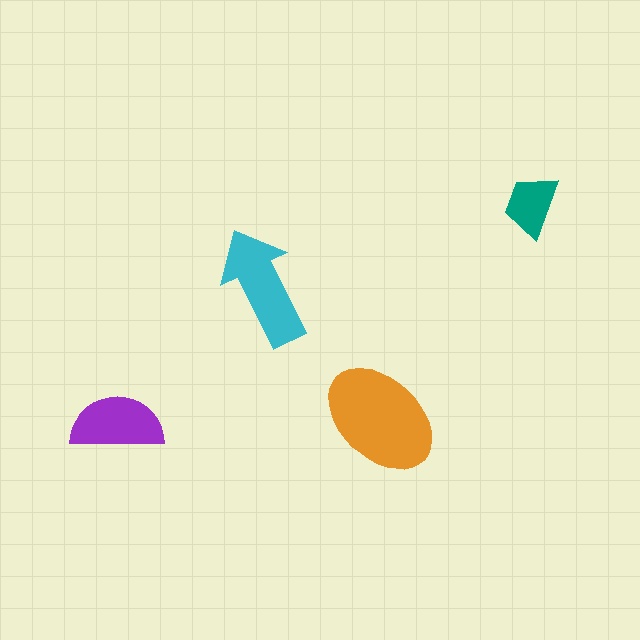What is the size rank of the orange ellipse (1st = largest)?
1st.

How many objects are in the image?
There are 4 objects in the image.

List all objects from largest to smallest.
The orange ellipse, the cyan arrow, the purple semicircle, the teal trapezoid.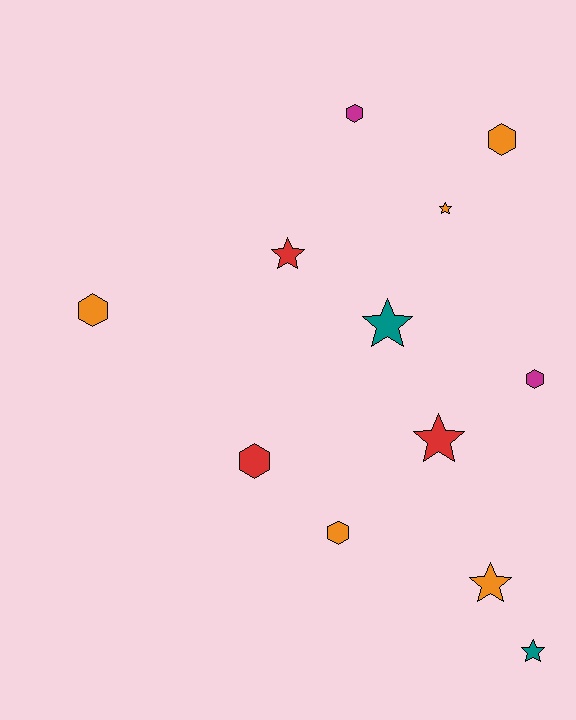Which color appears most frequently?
Orange, with 5 objects.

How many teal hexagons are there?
There are no teal hexagons.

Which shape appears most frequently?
Hexagon, with 6 objects.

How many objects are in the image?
There are 12 objects.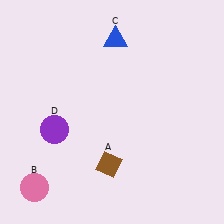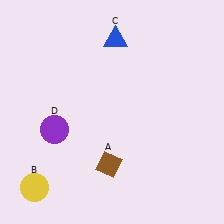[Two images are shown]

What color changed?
The circle (B) changed from pink in Image 1 to yellow in Image 2.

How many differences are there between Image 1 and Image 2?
There is 1 difference between the two images.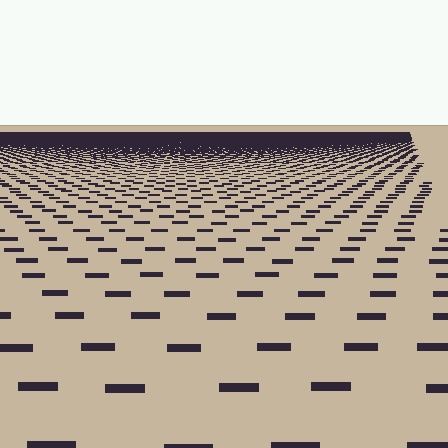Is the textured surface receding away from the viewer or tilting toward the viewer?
The surface is receding away from the viewer. Texture elements get smaller and denser toward the top.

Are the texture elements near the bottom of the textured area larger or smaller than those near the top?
Larger. Near the bottom, elements are closer to the viewer and appear at a bigger on-screen size.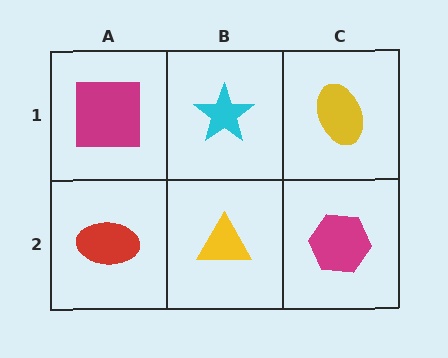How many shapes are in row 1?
3 shapes.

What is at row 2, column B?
A yellow triangle.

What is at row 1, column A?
A magenta square.